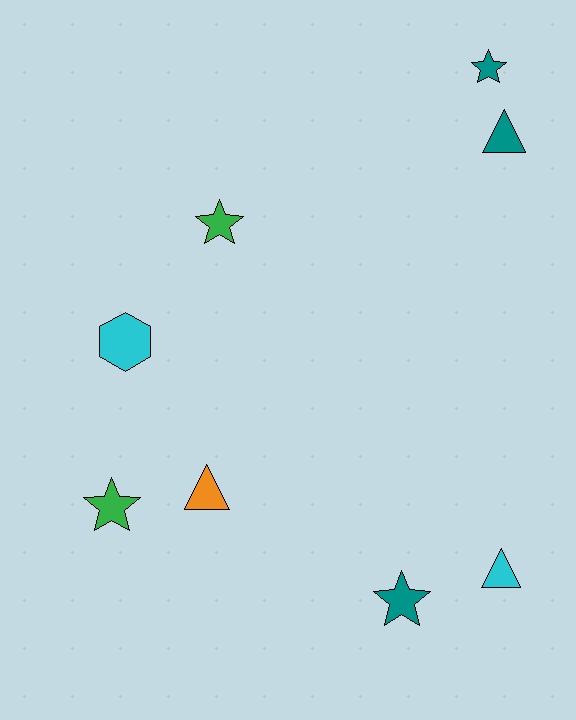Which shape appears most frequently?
Star, with 4 objects.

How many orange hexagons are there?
There are no orange hexagons.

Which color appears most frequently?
Teal, with 3 objects.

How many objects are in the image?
There are 8 objects.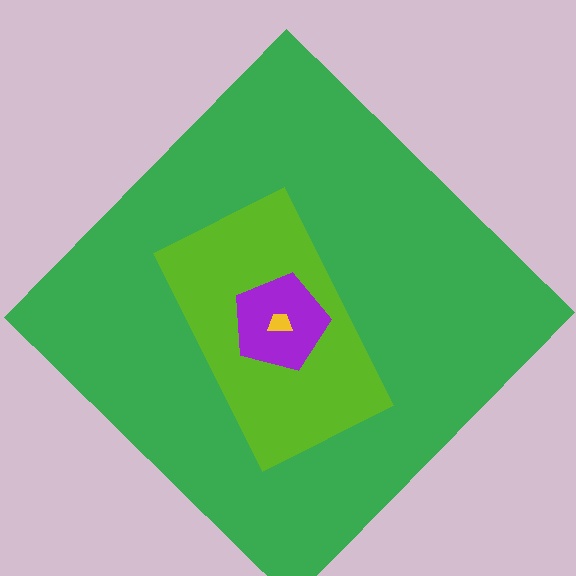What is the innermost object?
The yellow trapezoid.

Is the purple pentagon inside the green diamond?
Yes.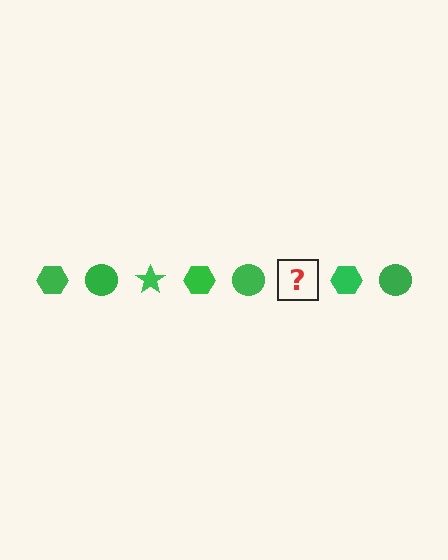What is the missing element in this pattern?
The missing element is a green star.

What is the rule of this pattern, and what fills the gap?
The rule is that the pattern cycles through hexagon, circle, star shapes in green. The gap should be filled with a green star.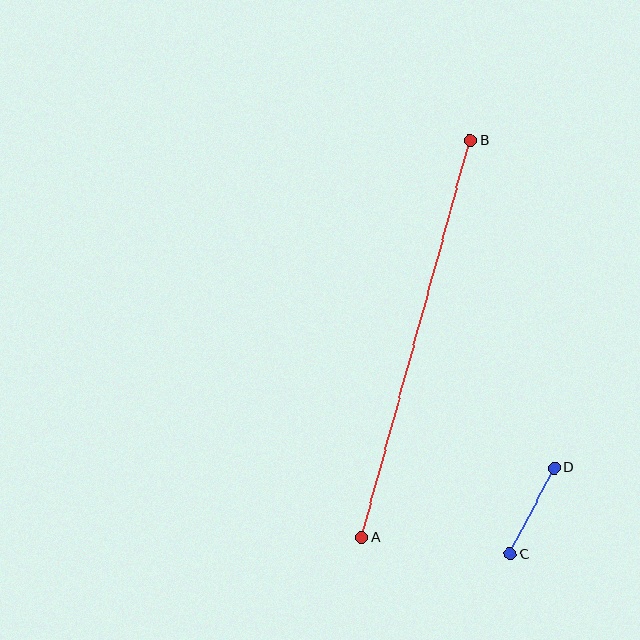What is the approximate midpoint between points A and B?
The midpoint is at approximately (416, 339) pixels.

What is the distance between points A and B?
The distance is approximately 412 pixels.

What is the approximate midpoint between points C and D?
The midpoint is at approximately (532, 511) pixels.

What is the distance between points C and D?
The distance is approximately 97 pixels.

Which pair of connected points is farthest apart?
Points A and B are farthest apart.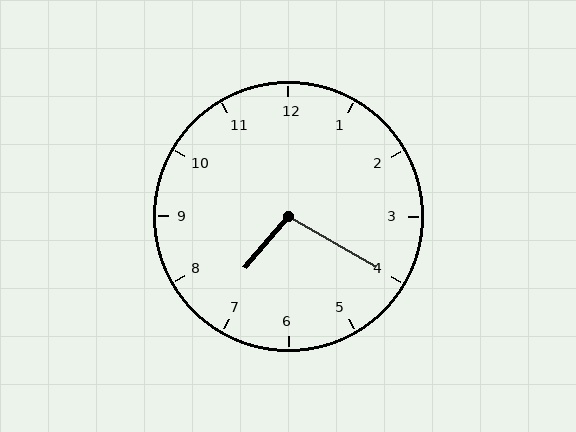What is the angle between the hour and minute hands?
Approximately 100 degrees.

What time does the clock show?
7:20.